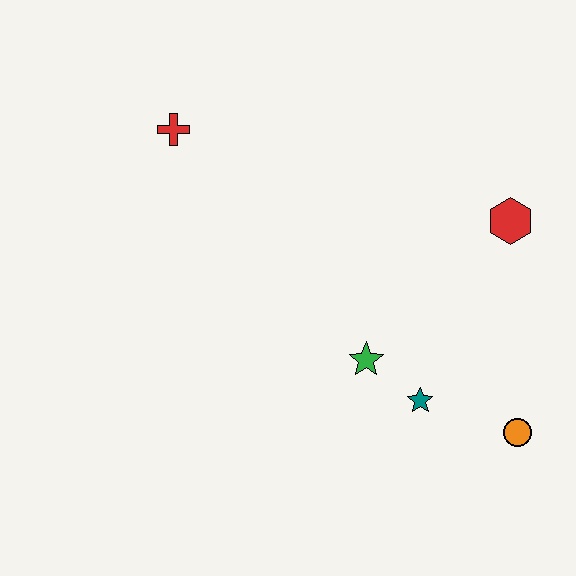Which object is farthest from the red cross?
The orange circle is farthest from the red cross.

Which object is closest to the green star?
The teal star is closest to the green star.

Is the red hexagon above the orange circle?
Yes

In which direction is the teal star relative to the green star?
The teal star is to the right of the green star.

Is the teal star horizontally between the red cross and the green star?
No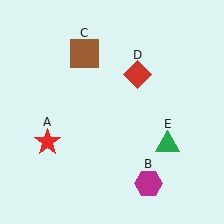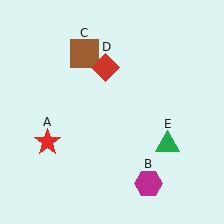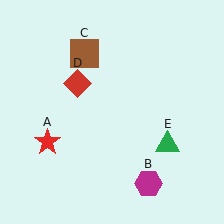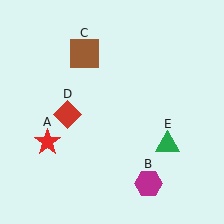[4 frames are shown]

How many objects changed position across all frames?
1 object changed position: red diamond (object D).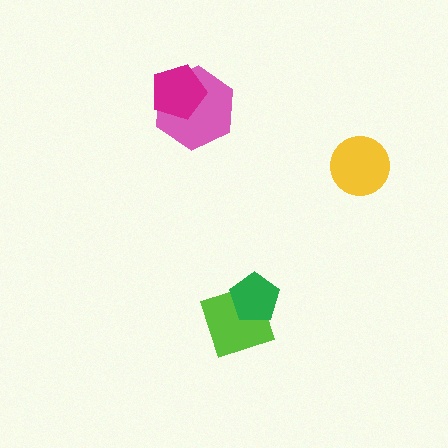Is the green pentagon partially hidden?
No, no other shape covers it.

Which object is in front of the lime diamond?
The green pentagon is in front of the lime diamond.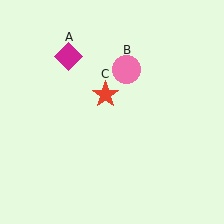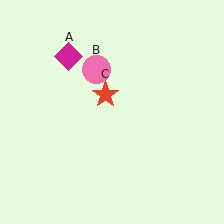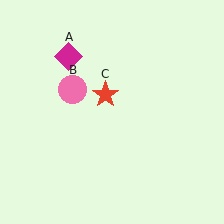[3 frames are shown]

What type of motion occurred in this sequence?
The pink circle (object B) rotated counterclockwise around the center of the scene.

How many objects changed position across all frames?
1 object changed position: pink circle (object B).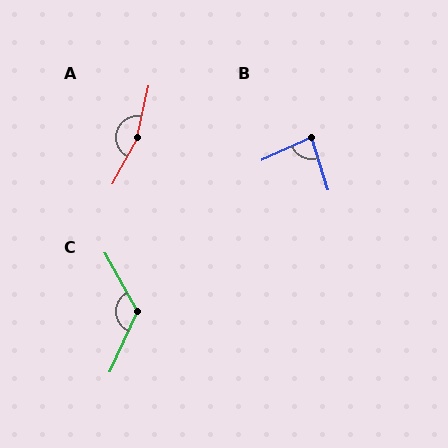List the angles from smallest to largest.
B (83°), C (127°), A (163°).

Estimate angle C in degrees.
Approximately 127 degrees.